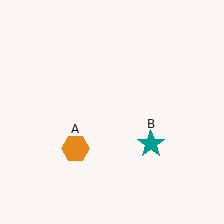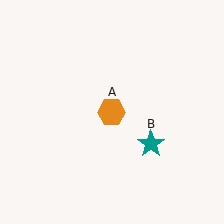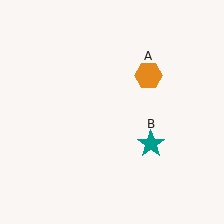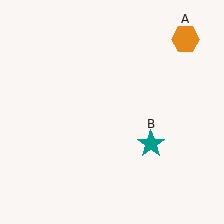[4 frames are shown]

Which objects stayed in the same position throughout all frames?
Teal star (object B) remained stationary.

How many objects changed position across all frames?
1 object changed position: orange hexagon (object A).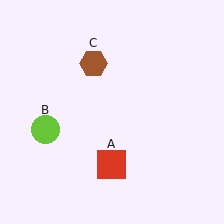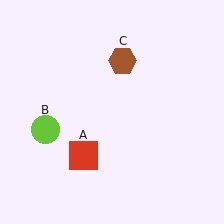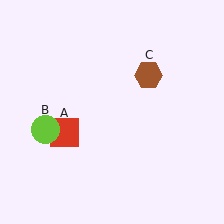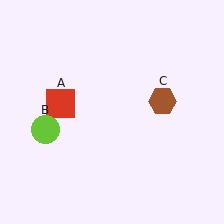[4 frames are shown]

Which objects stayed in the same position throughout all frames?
Lime circle (object B) remained stationary.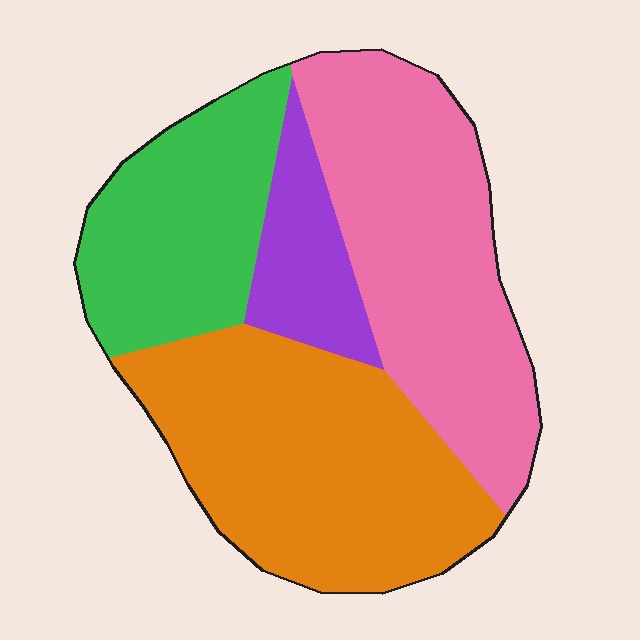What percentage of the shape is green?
Green takes up between a sixth and a third of the shape.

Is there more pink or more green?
Pink.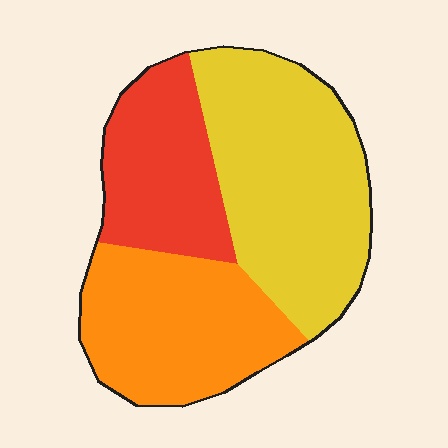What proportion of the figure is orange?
Orange takes up about one third (1/3) of the figure.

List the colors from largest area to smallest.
From largest to smallest: yellow, orange, red.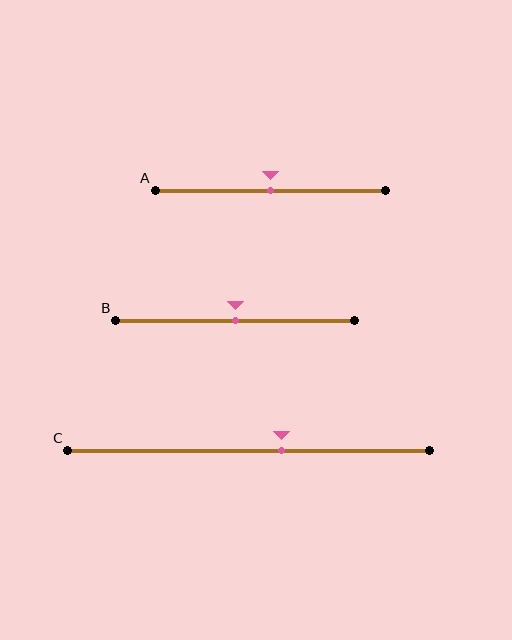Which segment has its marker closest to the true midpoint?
Segment A has its marker closest to the true midpoint.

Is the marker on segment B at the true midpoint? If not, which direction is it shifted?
Yes, the marker on segment B is at the true midpoint.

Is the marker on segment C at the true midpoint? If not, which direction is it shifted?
No, the marker on segment C is shifted to the right by about 9% of the segment length.